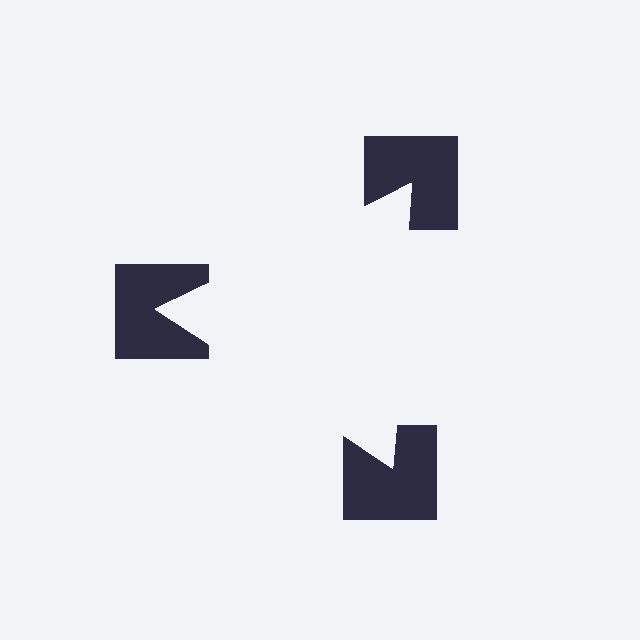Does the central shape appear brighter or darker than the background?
It typically appears slightly brighter than the background, even though no actual brightness change is drawn.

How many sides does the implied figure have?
3 sides.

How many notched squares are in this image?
There are 3 — one at each vertex of the illusory triangle.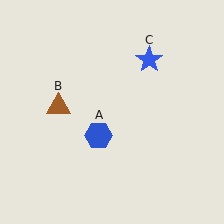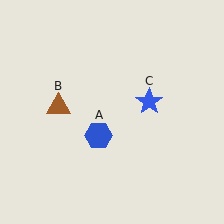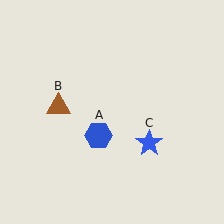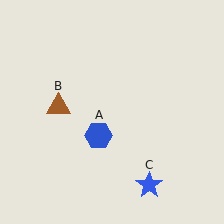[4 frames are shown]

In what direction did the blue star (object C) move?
The blue star (object C) moved down.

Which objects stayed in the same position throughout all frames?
Blue hexagon (object A) and brown triangle (object B) remained stationary.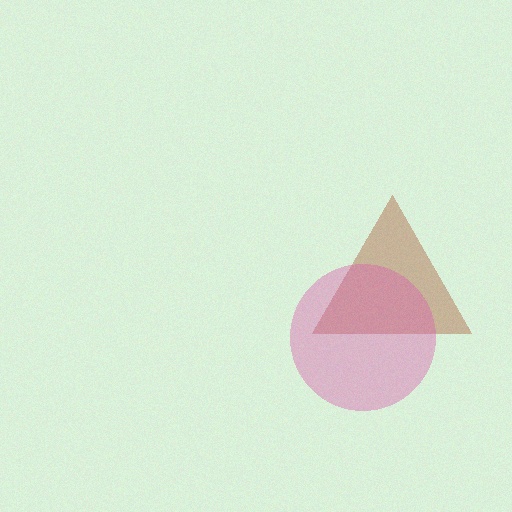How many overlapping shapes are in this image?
There are 2 overlapping shapes in the image.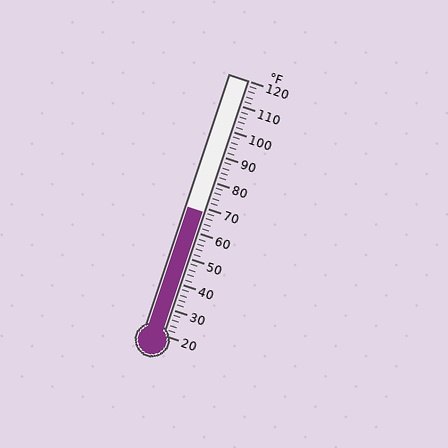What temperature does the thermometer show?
The thermometer shows approximately 68°F.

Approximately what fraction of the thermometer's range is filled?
The thermometer is filled to approximately 50% of its range.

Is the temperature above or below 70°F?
The temperature is below 70°F.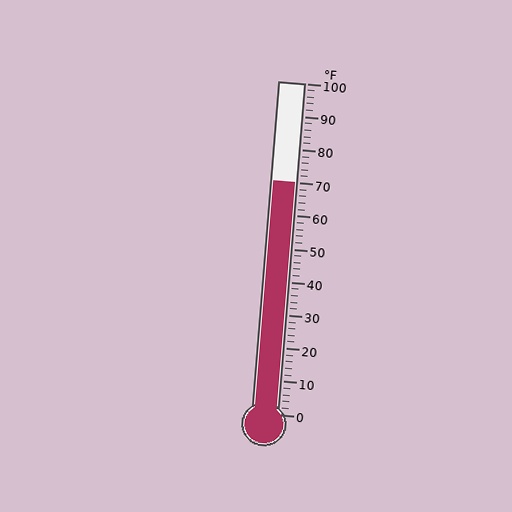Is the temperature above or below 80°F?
The temperature is below 80°F.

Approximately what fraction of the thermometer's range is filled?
The thermometer is filled to approximately 70% of its range.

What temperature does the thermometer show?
The thermometer shows approximately 70°F.